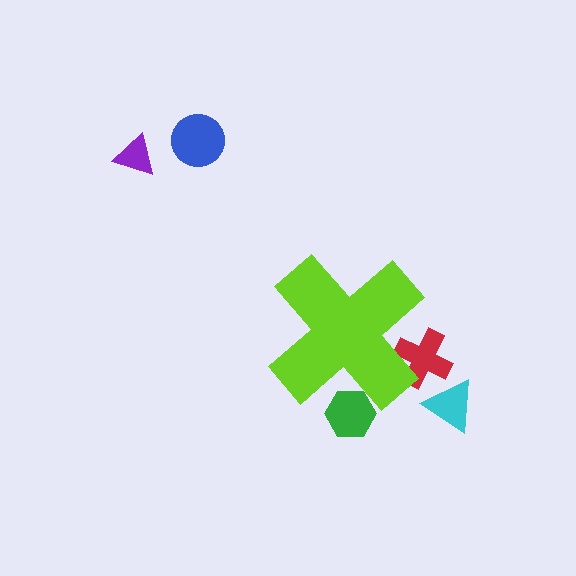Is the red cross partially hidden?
Yes, the red cross is partially hidden behind the lime cross.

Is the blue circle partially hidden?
No, the blue circle is fully visible.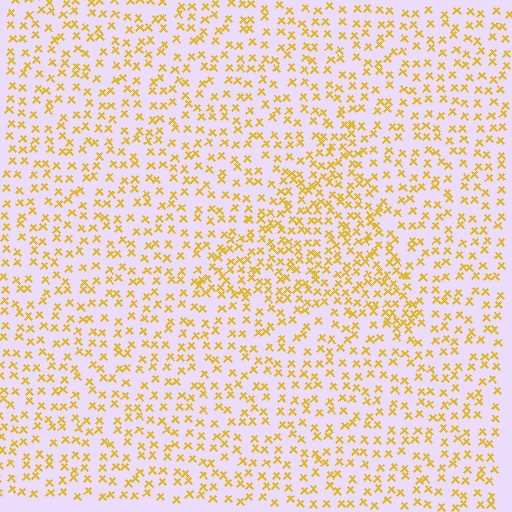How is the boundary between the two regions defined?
The boundary is defined by a change in element density (approximately 1.7x ratio). All elements are the same color, size, and shape.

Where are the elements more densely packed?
The elements are more densely packed inside the triangle boundary.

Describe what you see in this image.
The image contains small yellow elements arranged at two different densities. A triangle-shaped region is visible where the elements are more densely packed than the surrounding area.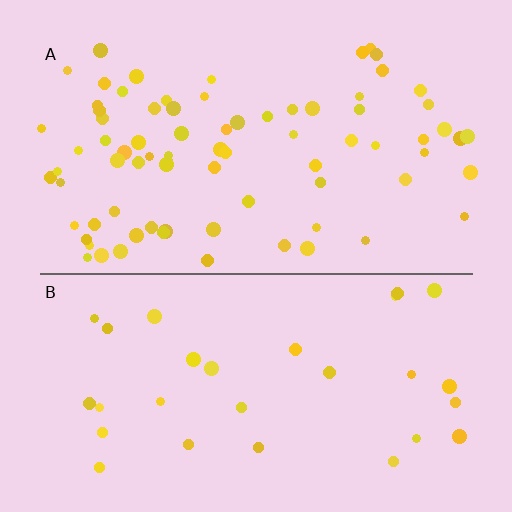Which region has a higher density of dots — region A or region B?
A (the top).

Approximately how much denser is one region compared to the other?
Approximately 2.7× — region A over region B.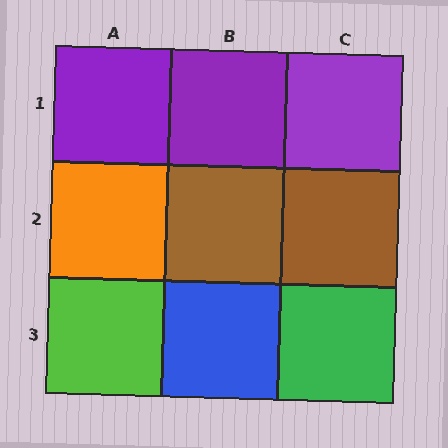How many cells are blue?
1 cell is blue.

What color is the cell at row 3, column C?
Green.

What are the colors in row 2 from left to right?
Orange, brown, brown.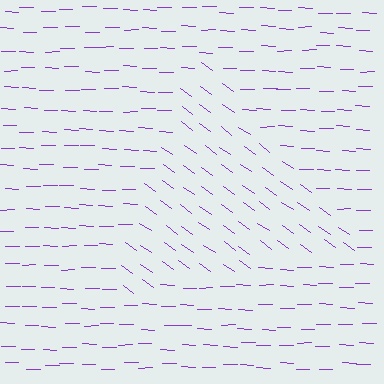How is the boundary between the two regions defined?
The boundary is defined purely by a change in line orientation (approximately 34 degrees difference). All lines are the same color and thickness.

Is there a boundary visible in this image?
Yes, there is a texture boundary formed by a change in line orientation.